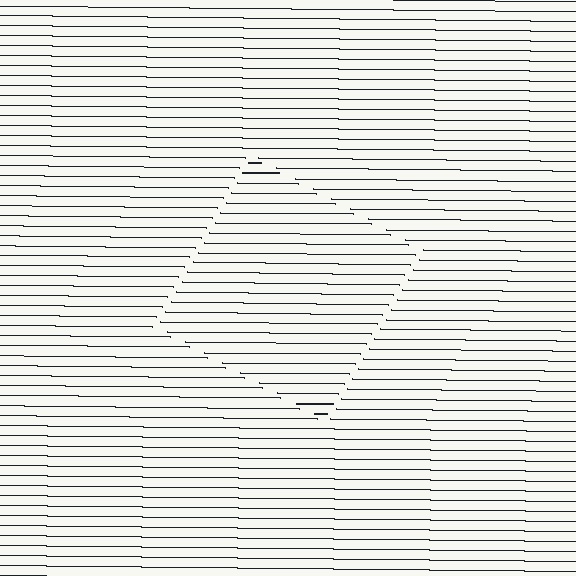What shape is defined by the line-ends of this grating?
An illusory square. The interior of the shape contains the same grating, shifted by half a period — the contour is defined by the phase discontinuity where line-ends from the inner and outer gratings abut.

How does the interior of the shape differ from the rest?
The interior of the shape contains the same grating, shifted by half a period — the contour is defined by the phase discontinuity where line-ends from the inner and outer gratings abut.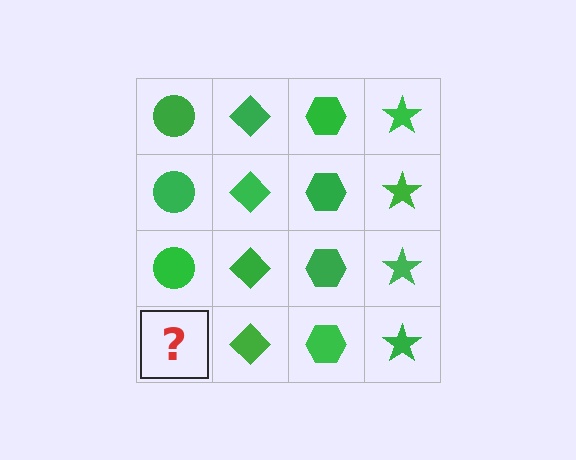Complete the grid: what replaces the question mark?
The question mark should be replaced with a green circle.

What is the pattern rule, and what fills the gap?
The rule is that each column has a consistent shape. The gap should be filled with a green circle.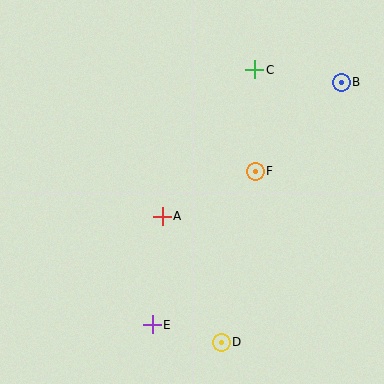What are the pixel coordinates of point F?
Point F is at (255, 171).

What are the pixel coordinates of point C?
Point C is at (255, 70).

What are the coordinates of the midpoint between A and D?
The midpoint between A and D is at (192, 279).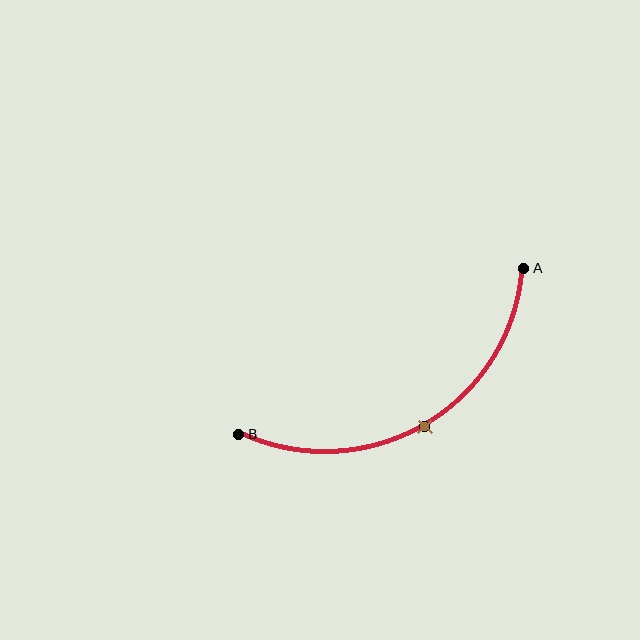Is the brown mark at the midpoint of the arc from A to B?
Yes. The brown mark lies on the arc at equal arc-length from both A and B — it is the arc midpoint.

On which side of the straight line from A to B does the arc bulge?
The arc bulges below the straight line connecting A and B.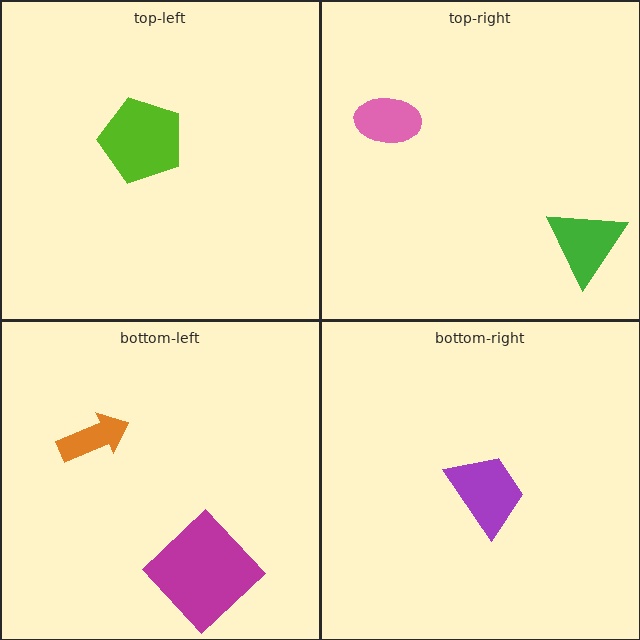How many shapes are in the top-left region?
1.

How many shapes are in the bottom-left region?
2.